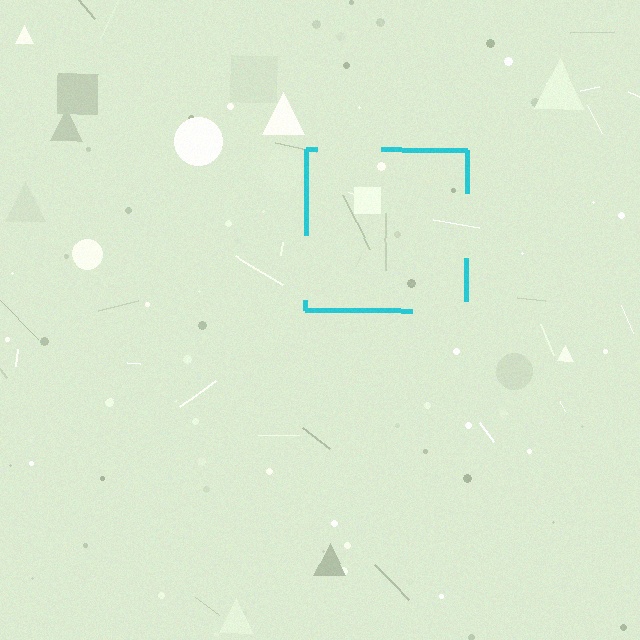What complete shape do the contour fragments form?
The contour fragments form a square.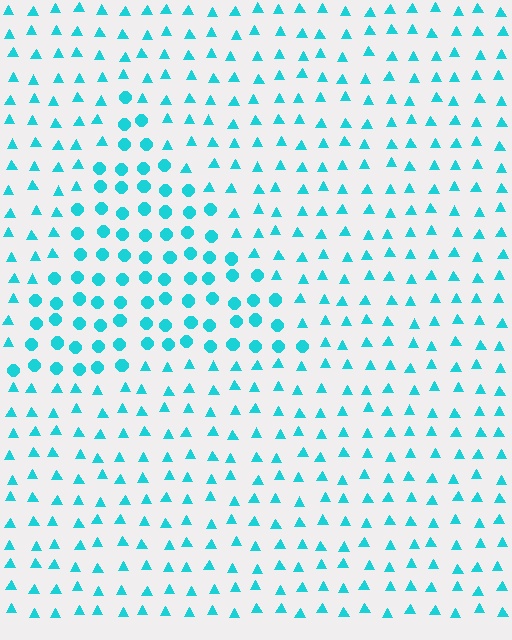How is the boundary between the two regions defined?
The boundary is defined by a change in element shape: circles inside vs. triangles outside. All elements share the same color and spacing.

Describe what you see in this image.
The image is filled with small cyan elements arranged in a uniform grid. A triangle-shaped region contains circles, while the surrounding area contains triangles. The boundary is defined purely by the change in element shape.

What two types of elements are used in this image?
The image uses circles inside the triangle region and triangles outside it.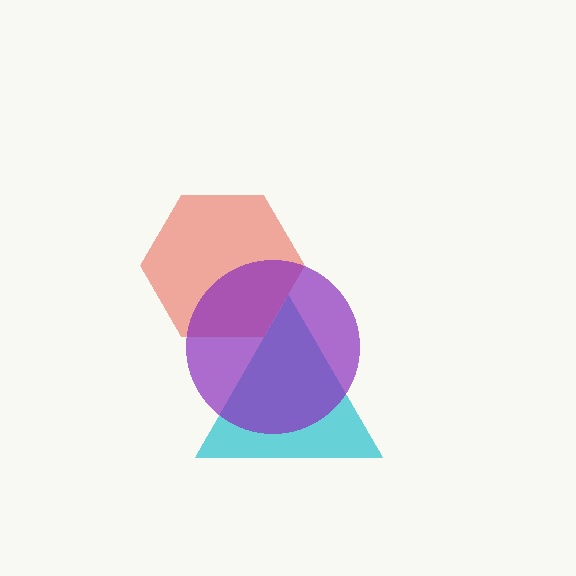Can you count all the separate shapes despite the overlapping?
Yes, there are 3 separate shapes.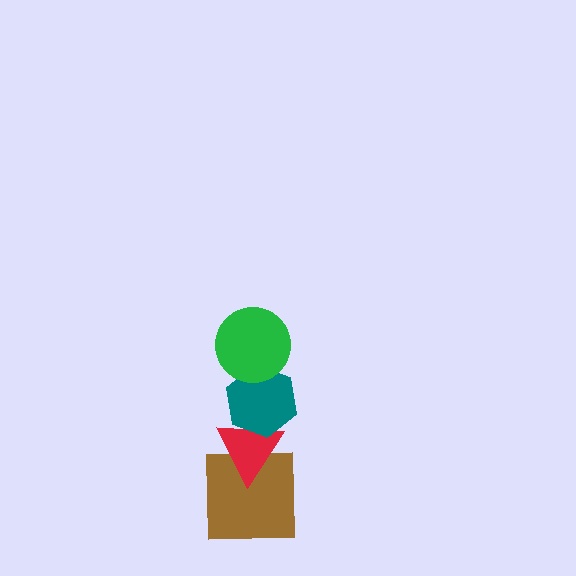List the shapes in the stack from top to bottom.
From top to bottom: the green circle, the teal hexagon, the red triangle, the brown square.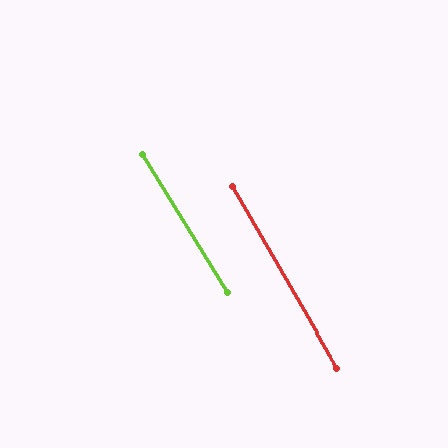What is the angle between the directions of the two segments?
Approximately 1 degree.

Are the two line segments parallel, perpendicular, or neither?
Parallel — their directions differ by only 1.5°.